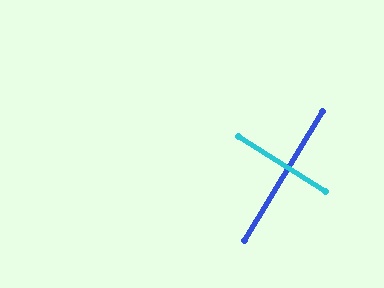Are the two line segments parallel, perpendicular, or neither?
Perpendicular — they meet at approximately 89°.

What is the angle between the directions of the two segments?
Approximately 89 degrees.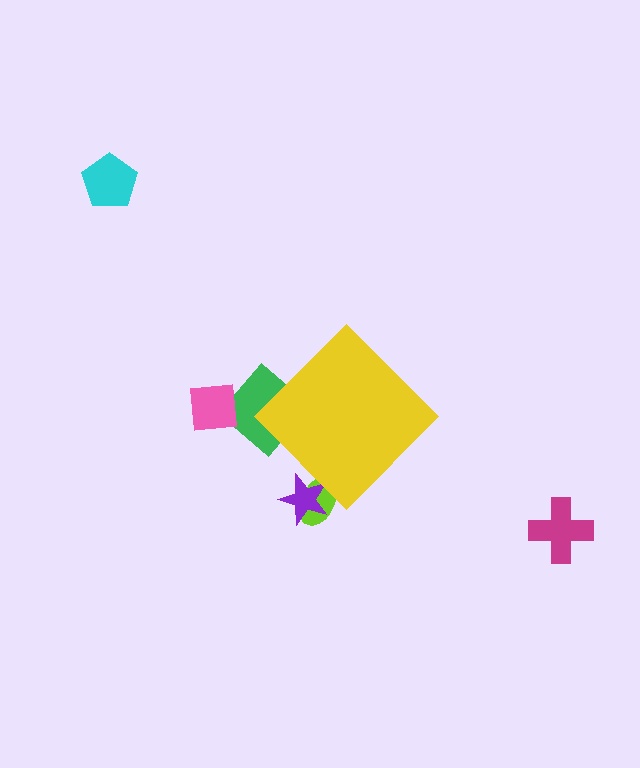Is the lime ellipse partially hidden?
Yes, the lime ellipse is partially hidden behind the yellow diamond.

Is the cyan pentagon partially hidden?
No, the cyan pentagon is fully visible.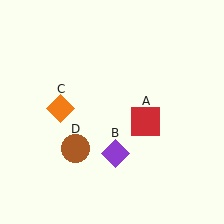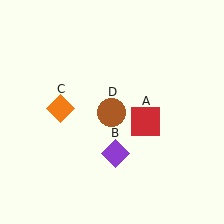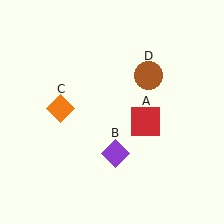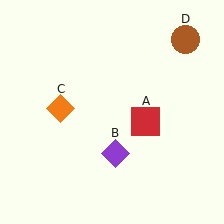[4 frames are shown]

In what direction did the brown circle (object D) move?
The brown circle (object D) moved up and to the right.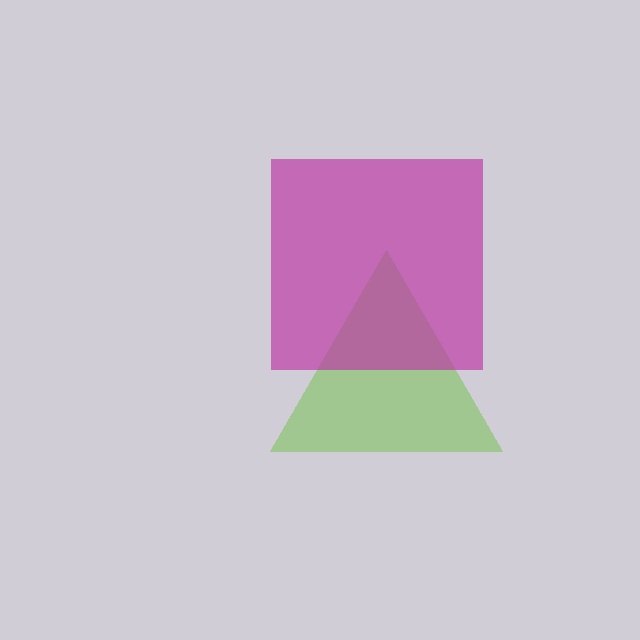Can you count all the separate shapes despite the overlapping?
Yes, there are 2 separate shapes.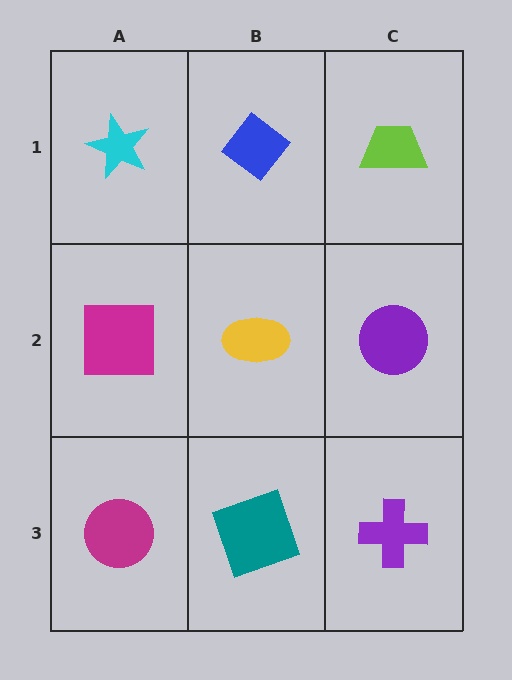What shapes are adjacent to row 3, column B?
A yellow ellipse (row 2, column B), a magenta circle (row 3, column A), a purple cross (row 3, column C).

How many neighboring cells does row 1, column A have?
2.